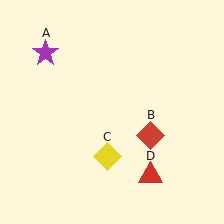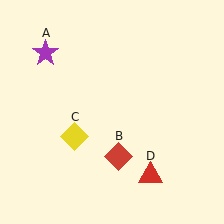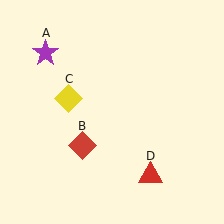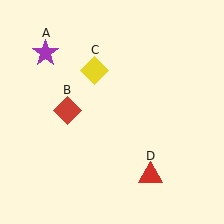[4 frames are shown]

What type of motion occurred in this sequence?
The red diamond (object B), yellow diamond (object C) rotated clockwise around the center of the scene.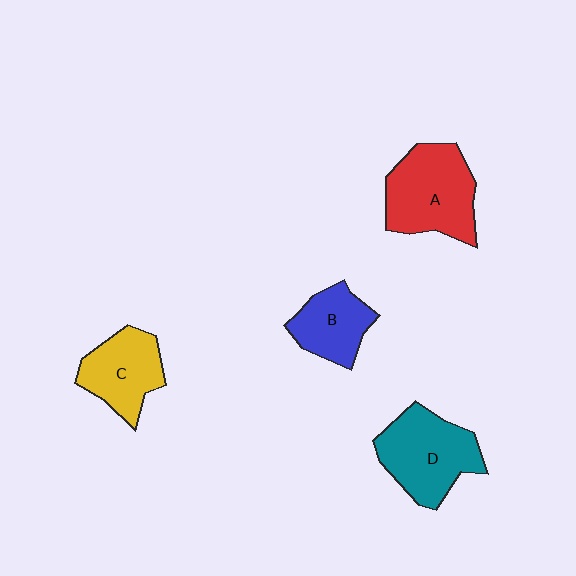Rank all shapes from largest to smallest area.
From largest to smallest: A (red), D (teal), C (yellow), B (blue).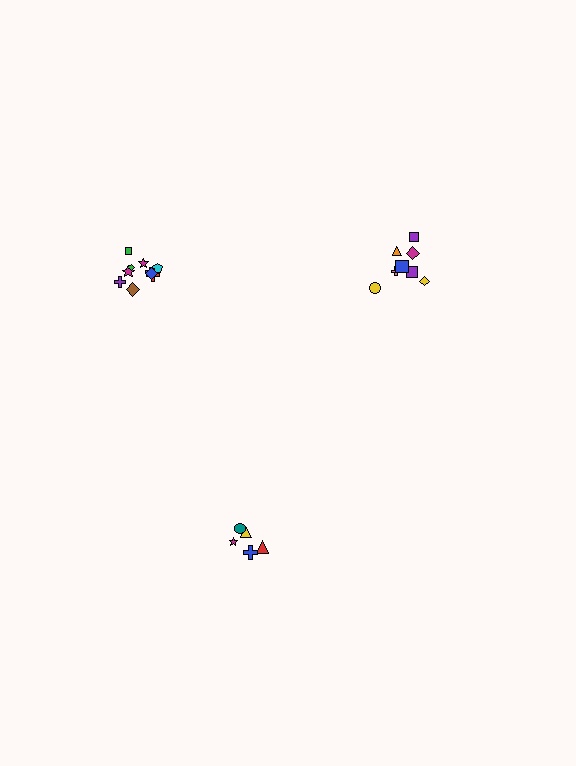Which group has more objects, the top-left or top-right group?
The top-left group.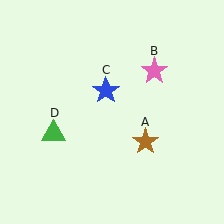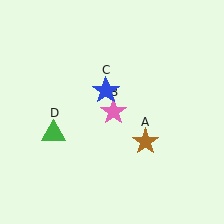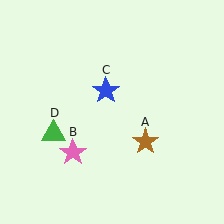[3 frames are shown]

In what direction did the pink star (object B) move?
The pink star (object B) moved down and to the left.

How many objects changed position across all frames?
1 object changed position: pink star (object B).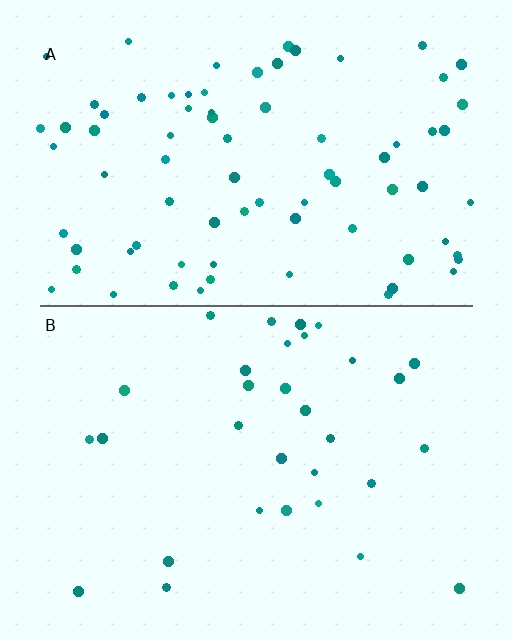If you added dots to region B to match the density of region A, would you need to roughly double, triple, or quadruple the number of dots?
Approximately triple.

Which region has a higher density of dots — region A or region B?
A (the top).